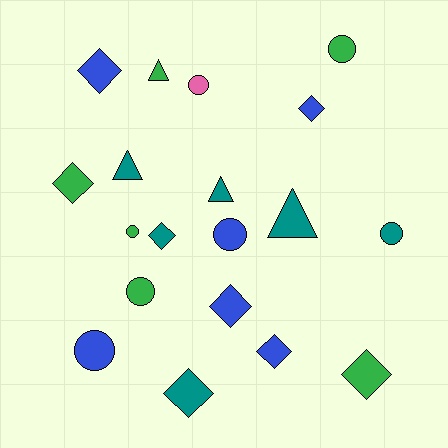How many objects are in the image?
There are 19 objects.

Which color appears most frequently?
Green, with 6 objects.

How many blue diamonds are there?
There are 4 blue diamonds.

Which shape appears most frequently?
Diamond, with 8 objects.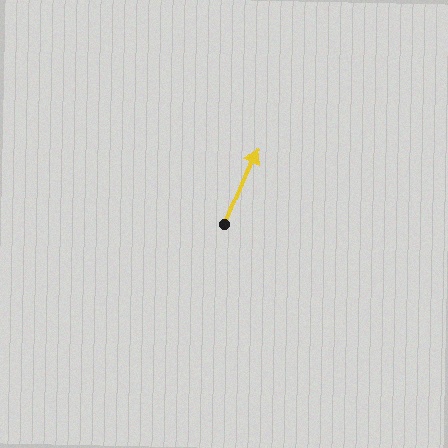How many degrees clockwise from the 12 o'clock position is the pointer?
Approximately 23 degrees.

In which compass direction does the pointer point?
Northeast.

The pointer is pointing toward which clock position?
Roughly 1 o'clock.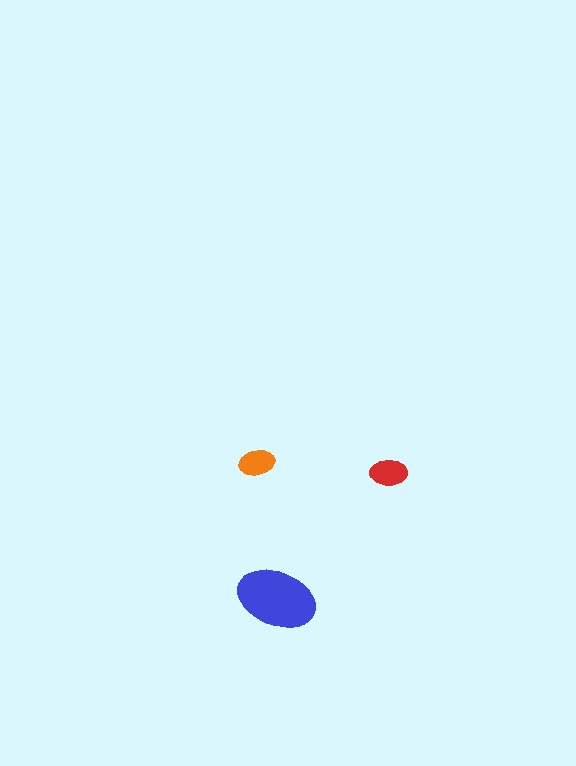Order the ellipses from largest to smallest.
the blue one, the red one, the orange one.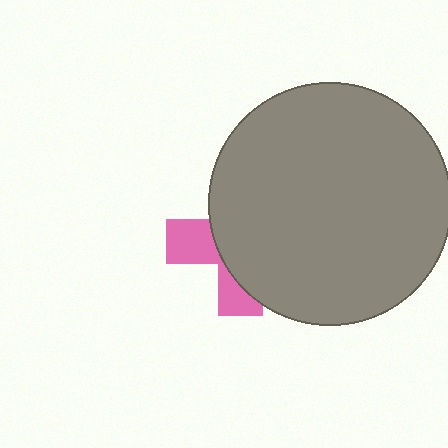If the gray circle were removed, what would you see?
You would see the complete pink cross.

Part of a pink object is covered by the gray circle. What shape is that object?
It is a cross.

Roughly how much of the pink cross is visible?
A small part of it is visible (roughly 31%).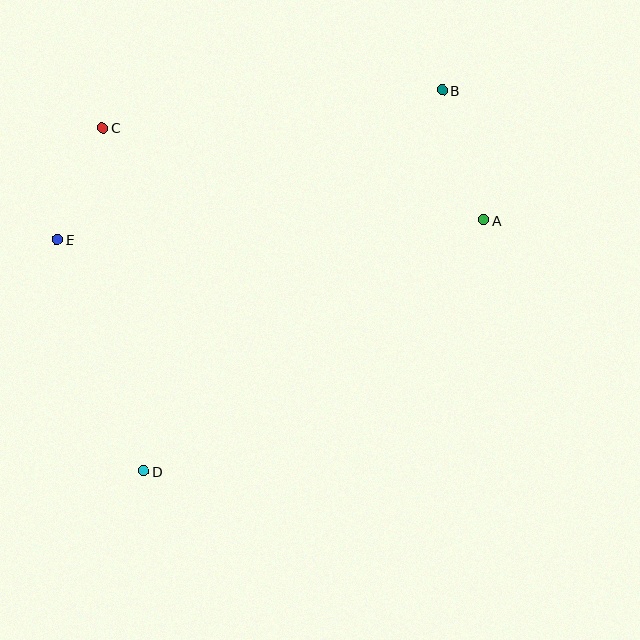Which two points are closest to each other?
Points C and E are closest to each other.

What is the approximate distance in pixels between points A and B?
The distance between A and B is approximately 136 pixels.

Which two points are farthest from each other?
Points B and D are farthest from each other.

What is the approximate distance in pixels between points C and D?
The distance between C and D is approximately 346 pixels.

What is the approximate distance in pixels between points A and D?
The distance between A and D is approximately 423 pixels.